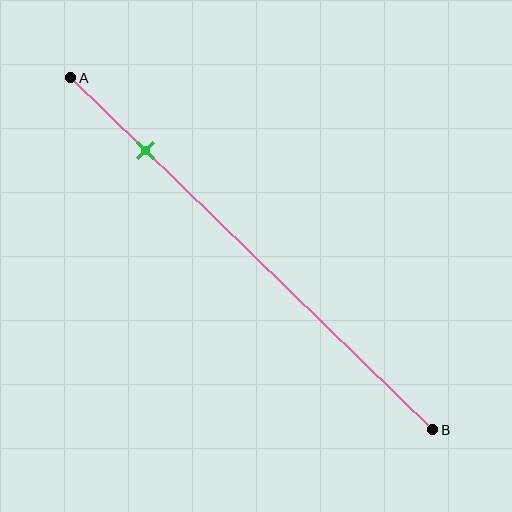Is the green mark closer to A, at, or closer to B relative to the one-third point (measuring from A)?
The green mark is closer to point A than the one-third point of segment AB.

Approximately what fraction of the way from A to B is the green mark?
The green mark is approximately 20% of the way from A to B.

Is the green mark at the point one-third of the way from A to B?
No, the mark is at about 20% from A, not at the 33% one-third point.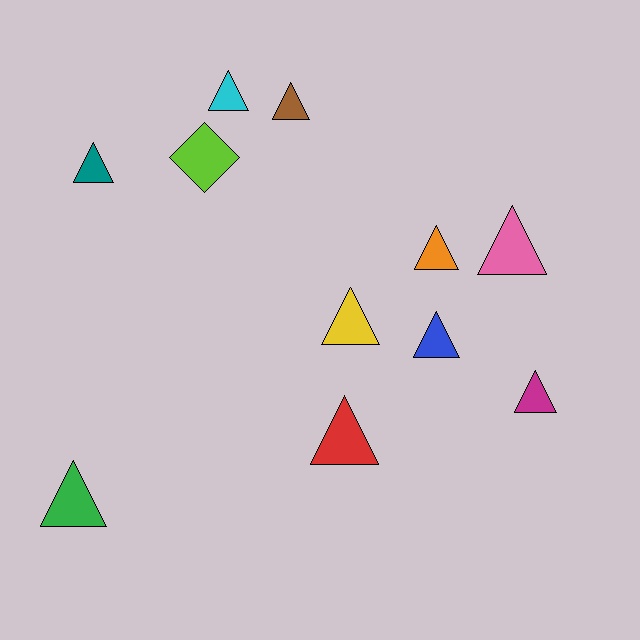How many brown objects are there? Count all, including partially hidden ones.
There is 1 brown object.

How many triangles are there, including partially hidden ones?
There are 10 triangles.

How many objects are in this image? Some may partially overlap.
There are 11 objects.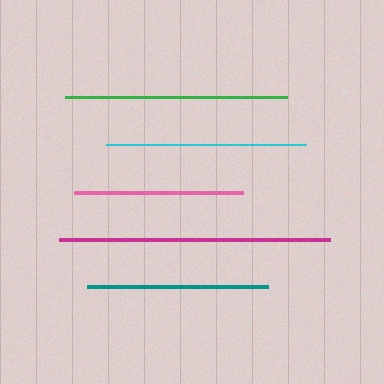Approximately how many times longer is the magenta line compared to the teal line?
The magenta line is approximately 1.5 times the length of the teal line.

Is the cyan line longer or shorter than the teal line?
The cyan line is longer than the teal line.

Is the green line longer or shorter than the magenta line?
The magenta line is longer than the green line.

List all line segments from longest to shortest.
From longest to shortest: magenta, green, cyan, teal, pink.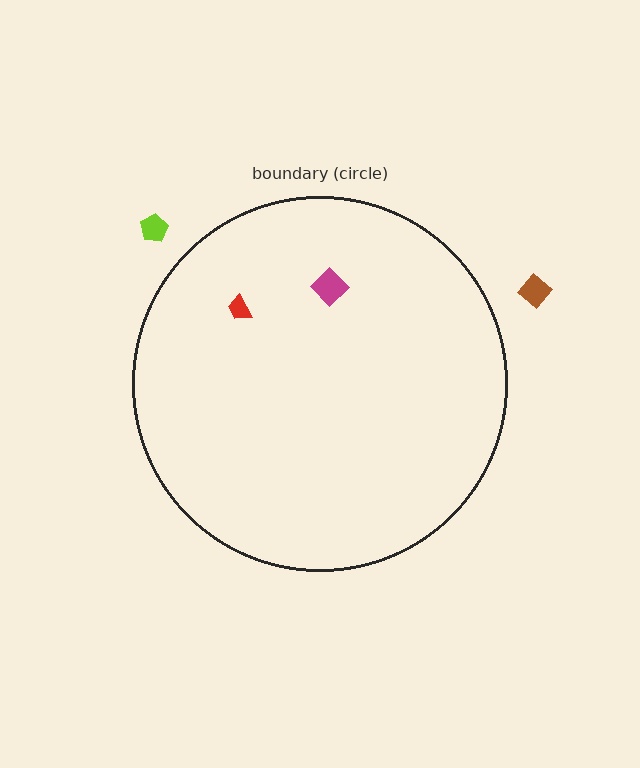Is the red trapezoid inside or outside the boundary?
Inside.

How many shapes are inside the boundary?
2 inside, 2 outside.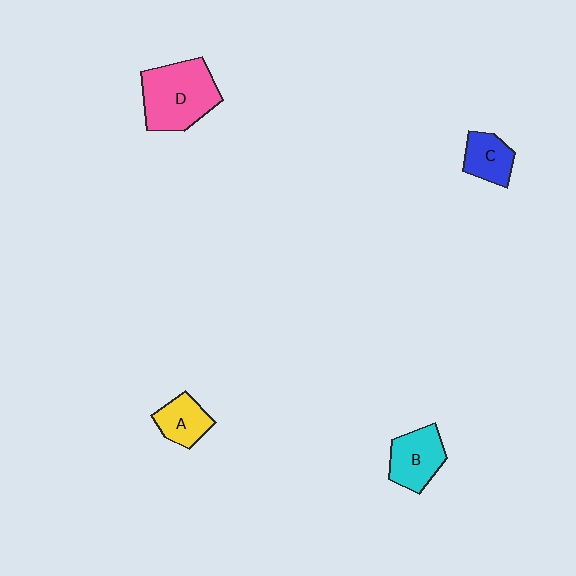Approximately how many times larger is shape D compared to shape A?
Approximately 2.1 times.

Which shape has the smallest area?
Shape C (blue).